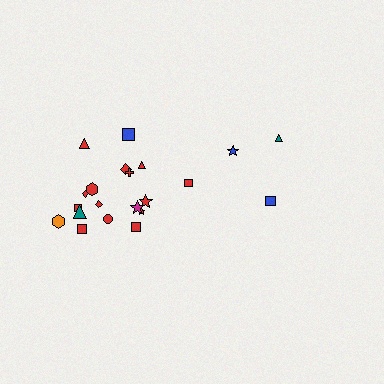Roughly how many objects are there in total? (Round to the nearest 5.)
Roughly 20 objects in total.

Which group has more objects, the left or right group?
The left group.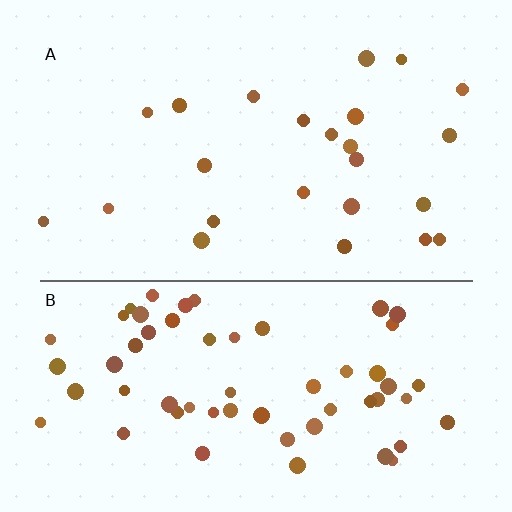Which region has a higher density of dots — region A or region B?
B (the bottom).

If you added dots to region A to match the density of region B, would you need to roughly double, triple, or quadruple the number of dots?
Approximately triple.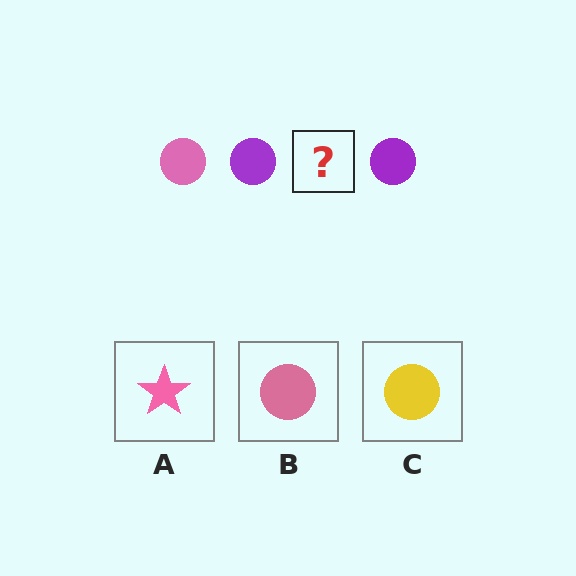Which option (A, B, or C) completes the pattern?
B.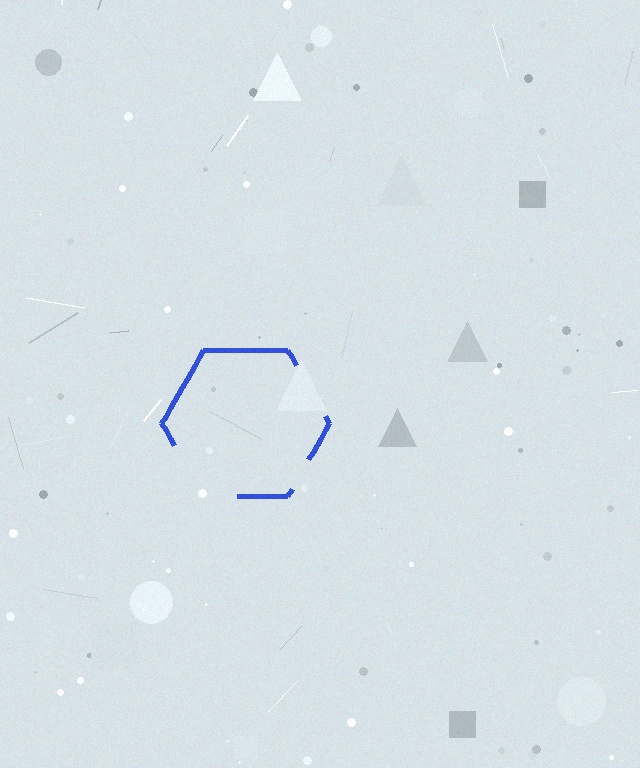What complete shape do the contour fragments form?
The contour fragments form a hexagon.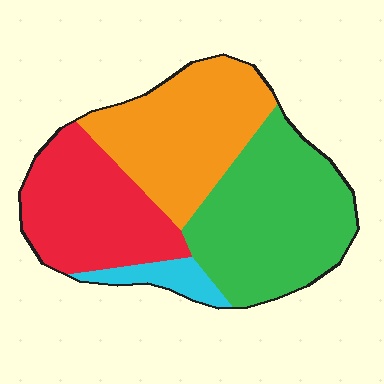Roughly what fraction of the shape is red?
Red takes up between a quarter and a half of the shape.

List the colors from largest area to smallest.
From largest to smallest: green, orange, red, cyan.